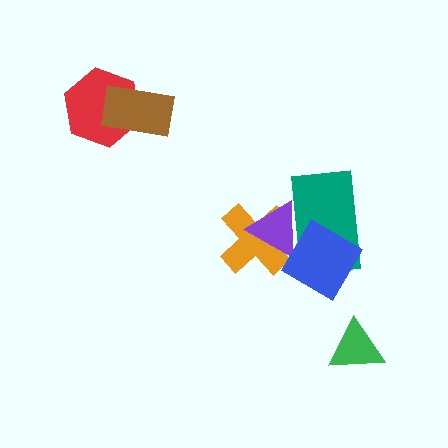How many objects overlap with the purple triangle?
3 objects overlap with the purple triangle.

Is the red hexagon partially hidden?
Yes, it is partially covered by another shape.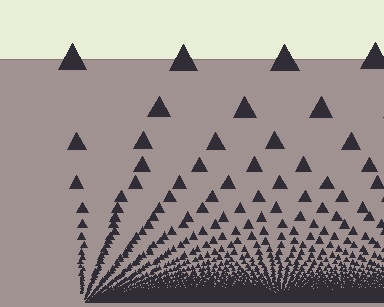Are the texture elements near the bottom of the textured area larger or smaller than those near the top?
Smaller. The gradient is inverted — elements near the bottom are smaller and denser.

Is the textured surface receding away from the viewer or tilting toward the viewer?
The surface appears to tilt toward the viewer. Texture elements get larger and sparser toward the top.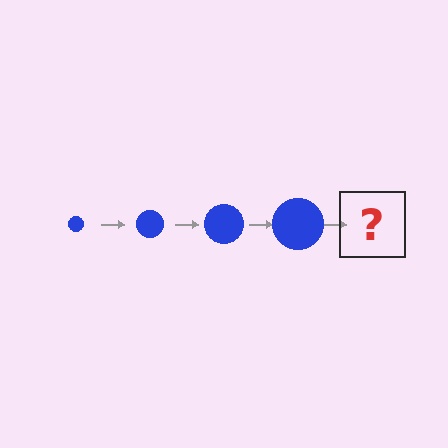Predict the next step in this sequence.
The next step is a blue circle, larger than the previous one.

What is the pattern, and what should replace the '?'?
The pattern is that the circle gets progressively larger each step. The '?' should be a blue circle, larger than the previous one.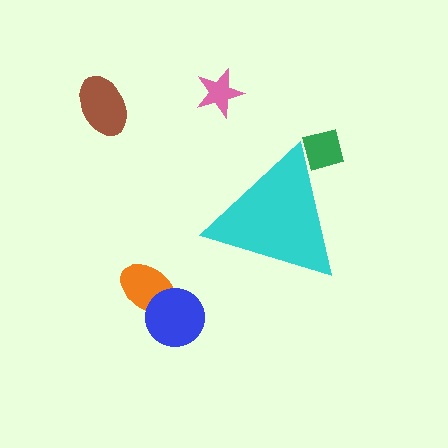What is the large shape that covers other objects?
A cyan triangle.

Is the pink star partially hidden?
No, the pink star is fully visible.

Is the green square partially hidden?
Yes, the green square is partially hidden behind the cyan triangle.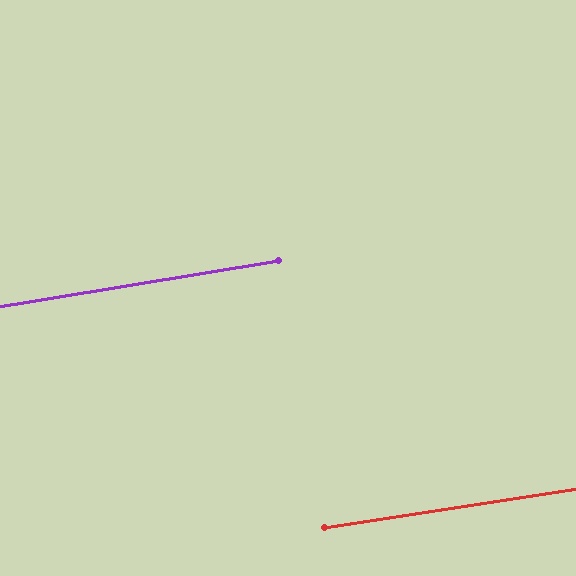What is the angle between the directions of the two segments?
Approximately 0 degrees.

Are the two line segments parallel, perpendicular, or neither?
Parallel — their directions differ by only 0.4°.